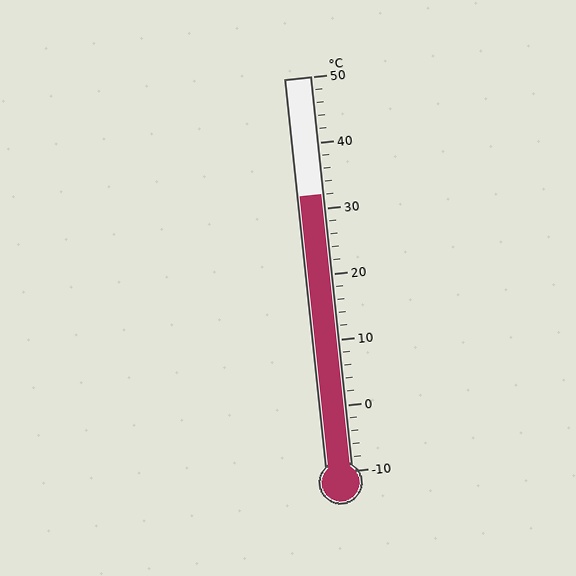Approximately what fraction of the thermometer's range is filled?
The thermometer is filled to approximately 70% of its range.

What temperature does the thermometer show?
The thermometer shows approximately 32°C.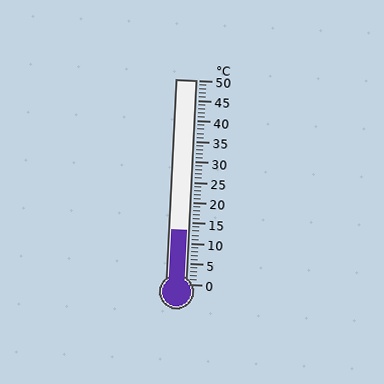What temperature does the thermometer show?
The thermometer shows approximately 13°C.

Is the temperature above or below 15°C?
The temperature is below 15°C.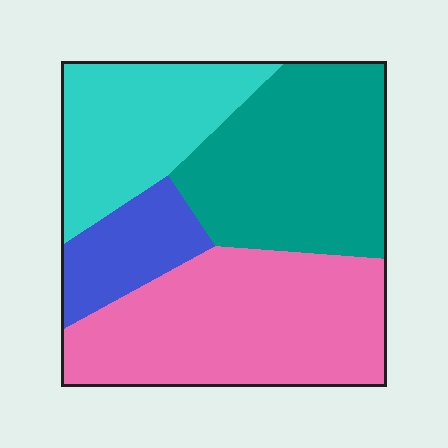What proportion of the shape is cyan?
Cyan takes up about one fifth (1/5) of the shape.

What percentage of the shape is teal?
Teal covers around 30% of the shape.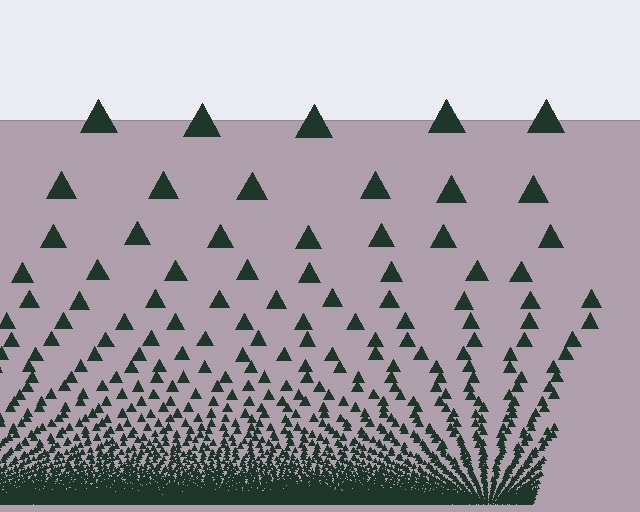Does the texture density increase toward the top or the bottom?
Density increases toward the bottom.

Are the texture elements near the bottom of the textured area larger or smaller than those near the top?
Smaller. The gradient is inverted — elements near the bottom are smaller and denser.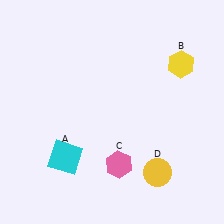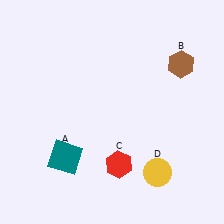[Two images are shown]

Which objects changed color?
A changed from cyan to teal. B changed from yellow to brown. C changed from pink to red.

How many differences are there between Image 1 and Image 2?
There are 3 differences between the two images.